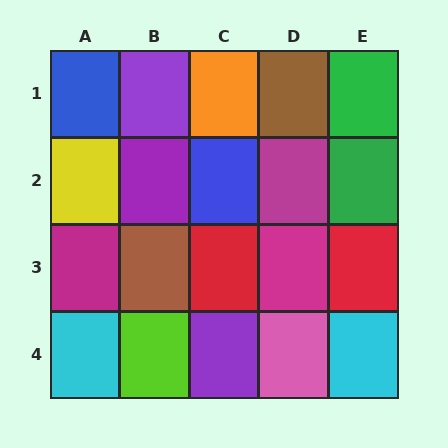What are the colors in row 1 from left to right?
Blue, purple, orange, brown, green.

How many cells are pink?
1 cell is pink.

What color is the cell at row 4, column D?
Pink.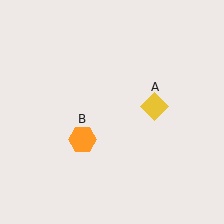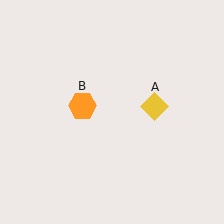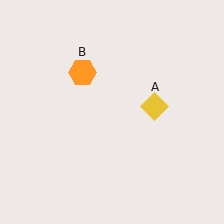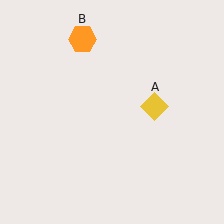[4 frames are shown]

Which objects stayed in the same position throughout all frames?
Yellow diamond (object A) remained stationary.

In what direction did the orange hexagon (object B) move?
The orange hexagon (object B) moved up.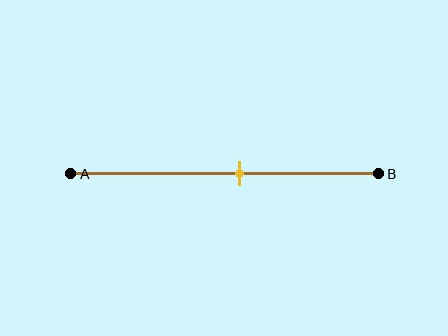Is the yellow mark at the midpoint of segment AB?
No, the mark is at about 55% from A, not at the 50% midpoint.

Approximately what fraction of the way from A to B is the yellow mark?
The yellow mark is approximately 55% of the way from A to B.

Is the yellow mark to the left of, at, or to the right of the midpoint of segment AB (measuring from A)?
The yellow mark is to the right of the midpoint of segment AB.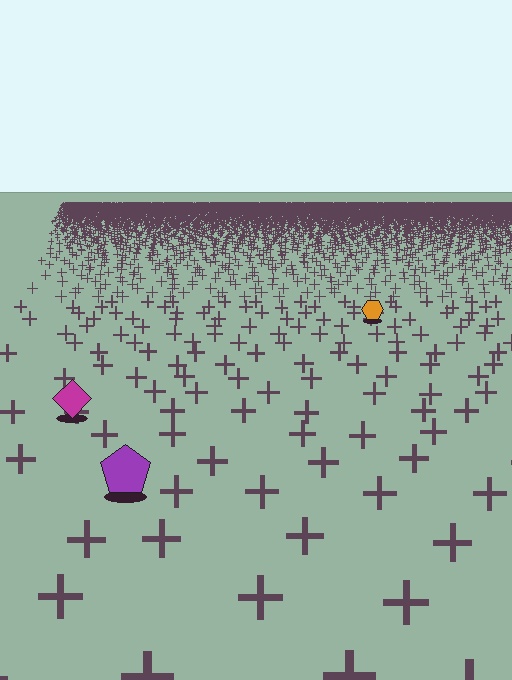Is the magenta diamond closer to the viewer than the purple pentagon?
No. The purple pentagon is closer — you can tell from the texture gradient: the ground texture is coarser near it.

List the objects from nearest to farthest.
From nearest to farthest: the purple pentagon, the magenta diamond, the orange hexagon.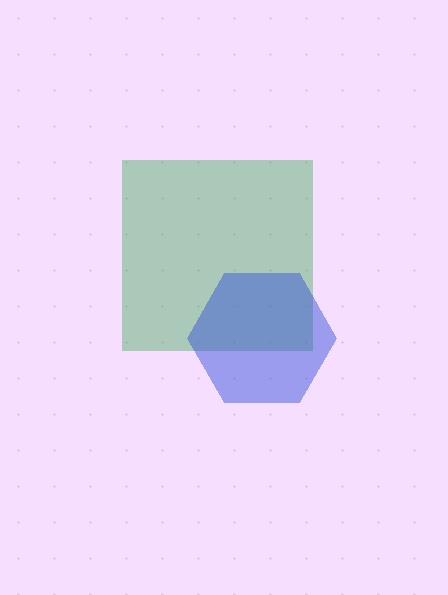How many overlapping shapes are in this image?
There are 2 overlapping shapes in the image.